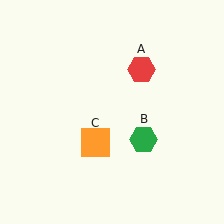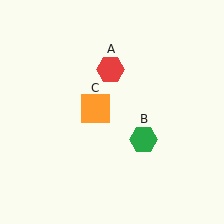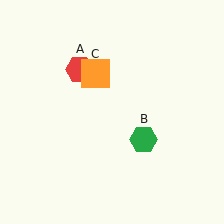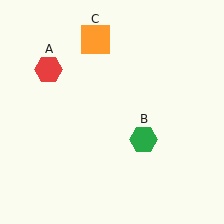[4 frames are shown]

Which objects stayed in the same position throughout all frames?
Green hexagon (object B) remained stationary.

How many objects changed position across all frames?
2 objects changed position: red hexagon (object A), orange square (object C).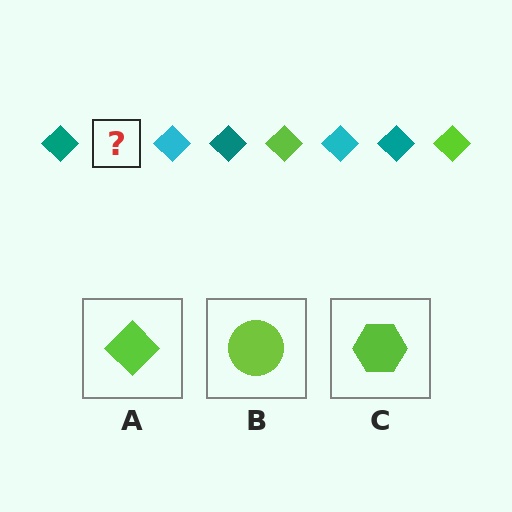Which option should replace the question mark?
Option A.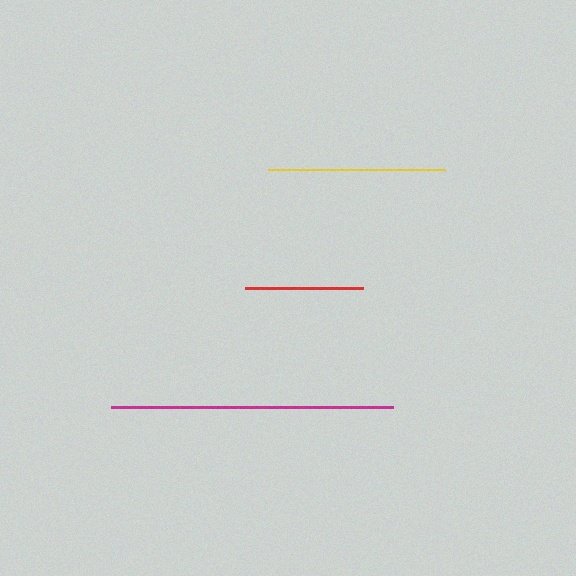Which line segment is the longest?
The magenta line is the longest at approximately 282 pixels.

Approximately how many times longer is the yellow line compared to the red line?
The yellow line is approximately 1.5 times the length of the red line.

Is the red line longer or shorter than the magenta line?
The magenta line is longer than the red line.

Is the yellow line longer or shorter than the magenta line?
The magenta line is longer than the yellow line.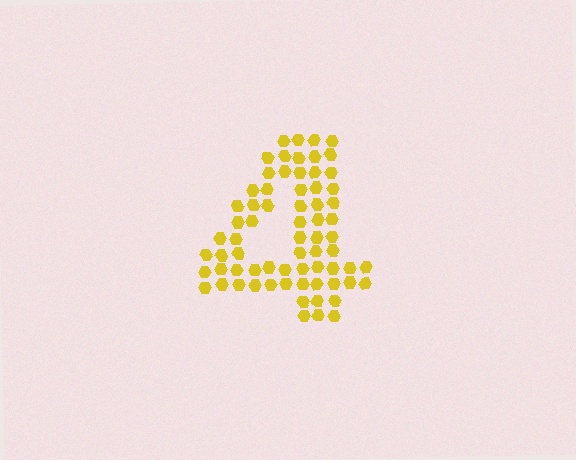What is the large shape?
The large shape is the digit 4.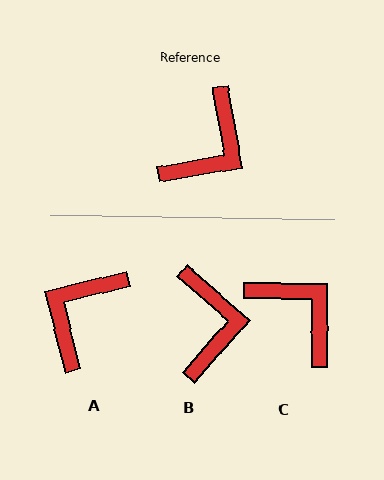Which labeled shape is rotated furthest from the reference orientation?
A, about 176 degrees away.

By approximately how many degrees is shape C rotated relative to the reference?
Approximately 80 degrees counter-clockwise.